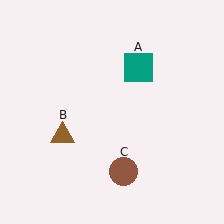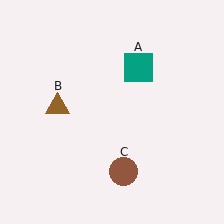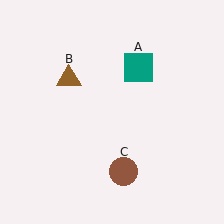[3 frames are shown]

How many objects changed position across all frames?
1 object changed position: brown triangle (object B).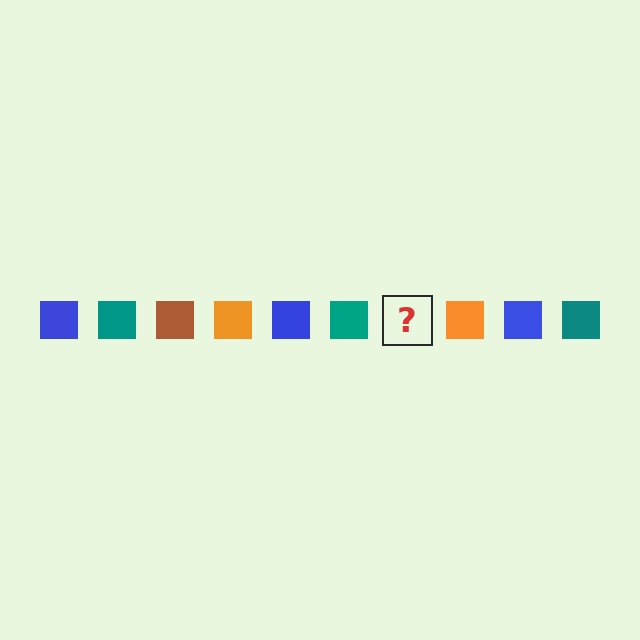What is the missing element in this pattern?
The missing element is a brown square.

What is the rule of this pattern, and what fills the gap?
The rule is that the pattern cycles through blue, teal, brown, orange squares. The gap should be filled with a brown square.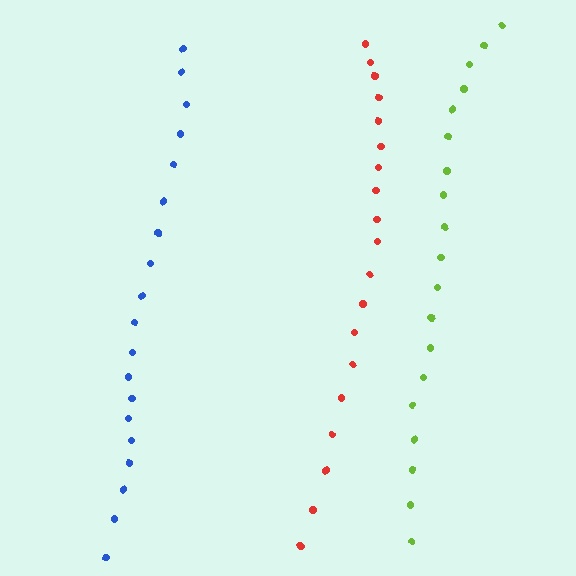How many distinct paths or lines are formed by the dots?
There are 3 distinct paths.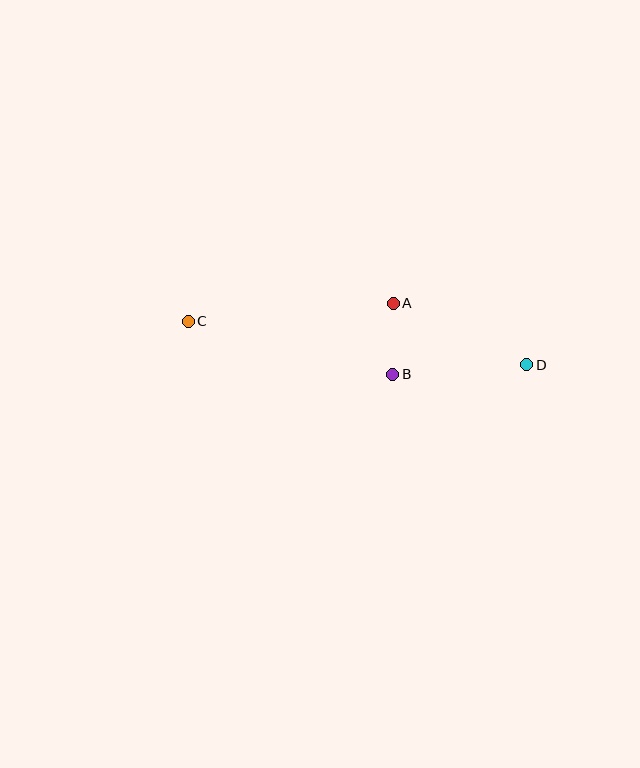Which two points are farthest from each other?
Points C and D are farthest from each other.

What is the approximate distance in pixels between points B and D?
The distance between B and D is approximately 134 pixels.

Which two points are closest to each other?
Points A and B are closest to each other.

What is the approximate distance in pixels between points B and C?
The distance between B and C is approximately 212 pixels.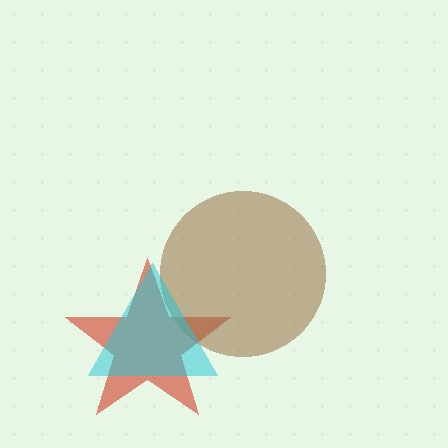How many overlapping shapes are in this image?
There are 3 overlapping shapes in the image.